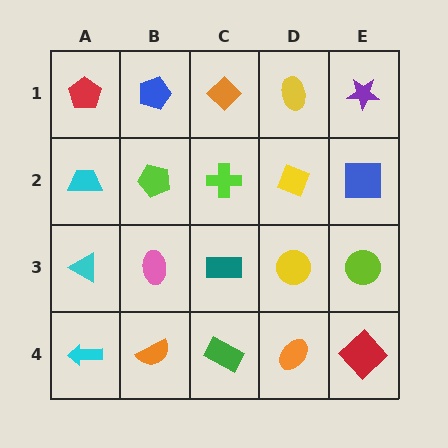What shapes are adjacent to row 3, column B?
A lime pentagon (row 2, column B), an orange semicircle (row 4, column B), a cyan triangle (row 3, column A), a teal rectangle (row 3, column C).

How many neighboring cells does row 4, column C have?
3.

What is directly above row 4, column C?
A teal rectangle.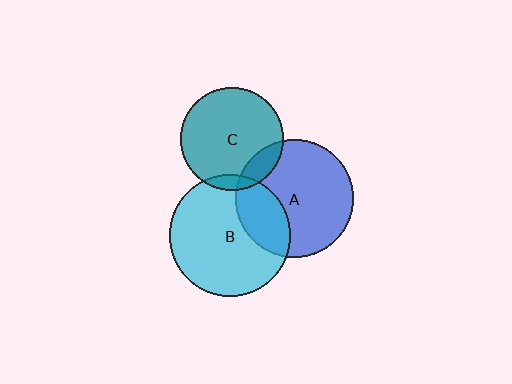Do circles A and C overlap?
Yes.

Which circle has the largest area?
Circle B (cyan).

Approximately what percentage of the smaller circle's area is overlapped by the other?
Approximately 15%.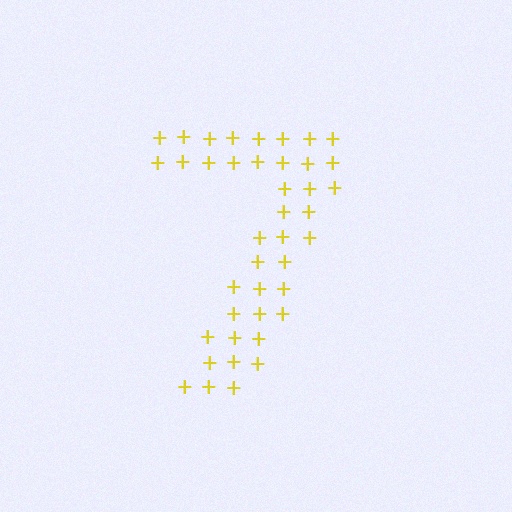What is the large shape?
The large shape is the digit 7.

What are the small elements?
The small elements are plus signs.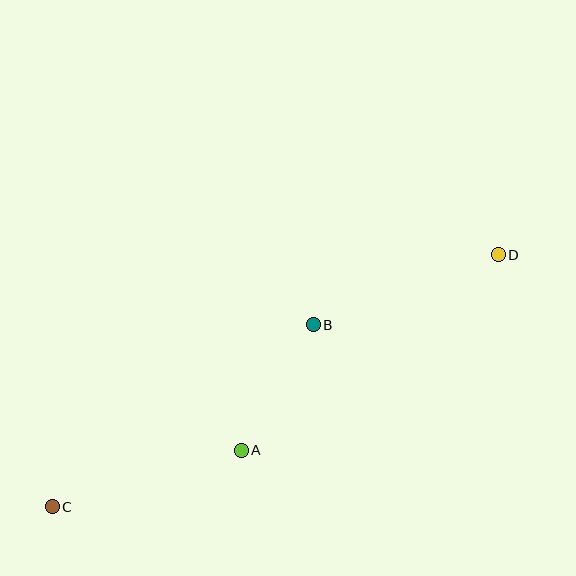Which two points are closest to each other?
Points A and B are closest to each other.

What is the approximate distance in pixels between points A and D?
The distance between A and D is approximately 323 pixels.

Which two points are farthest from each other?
Points C and D are farthest from each other.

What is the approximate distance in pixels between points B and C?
The distance between B and C is approximately 318 pixels.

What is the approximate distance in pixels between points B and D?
The distance between B and D is approximately 198 pixels.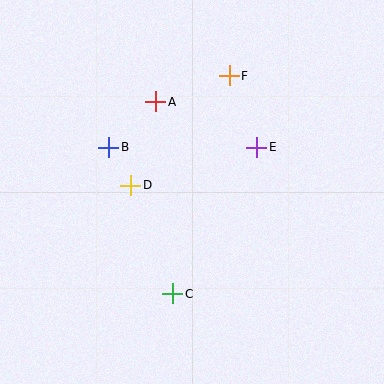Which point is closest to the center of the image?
Point D at (131, 185) is closest to the center.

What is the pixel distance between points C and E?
The distance between C and E is 169 pixels.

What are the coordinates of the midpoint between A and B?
The midpoint between A and B is at (132, 124).